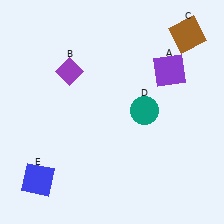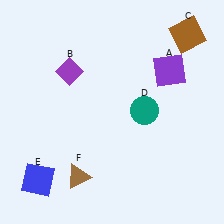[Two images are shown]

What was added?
A brown triangle (F) was added in Image 2.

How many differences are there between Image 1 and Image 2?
There is 1 difference between the two images.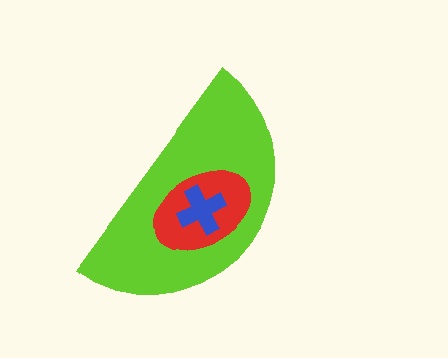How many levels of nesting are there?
3.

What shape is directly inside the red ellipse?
The blue cross.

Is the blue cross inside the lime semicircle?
Yes.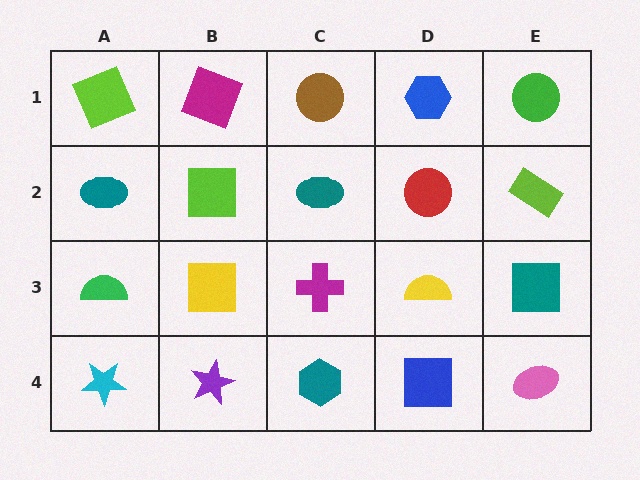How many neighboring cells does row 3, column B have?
4.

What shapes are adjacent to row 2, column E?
A green circle (row 1, column E), a teal square (row 3, column E), a red circle (row 2, column D).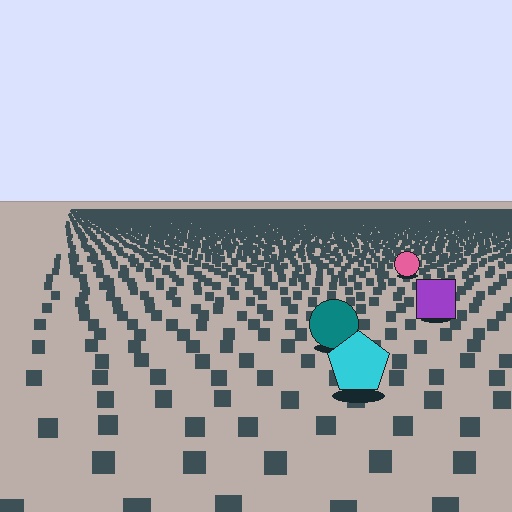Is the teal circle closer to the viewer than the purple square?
Yes. The teal circle is closer — you can tell from the texture gradient: the ground texture is coarser near it.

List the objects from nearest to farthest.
From nearest to farthest: the cyan pentagon, the teal circle, the purple square, the pink circle.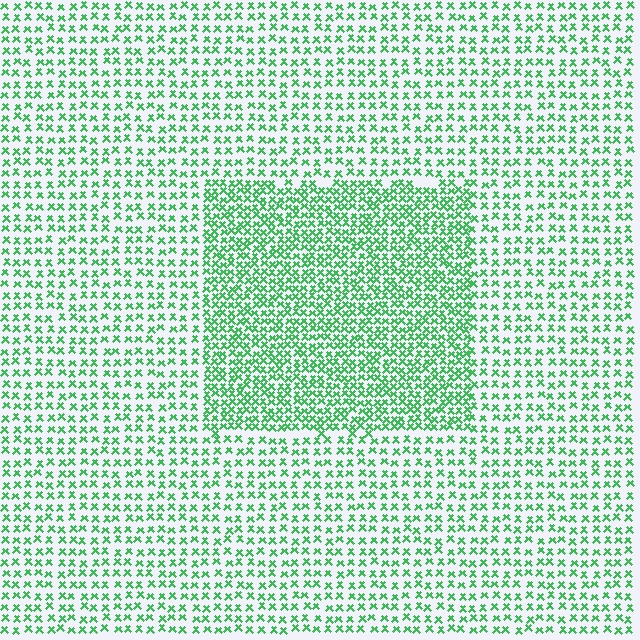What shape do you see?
I see a rectangle.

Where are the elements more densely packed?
The elements are more densely packed inside the rectangle boundary.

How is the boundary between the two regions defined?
The boundary is defined by a change in element density (approximately 1.9x ratio). All elements are the same color, size, and shape.